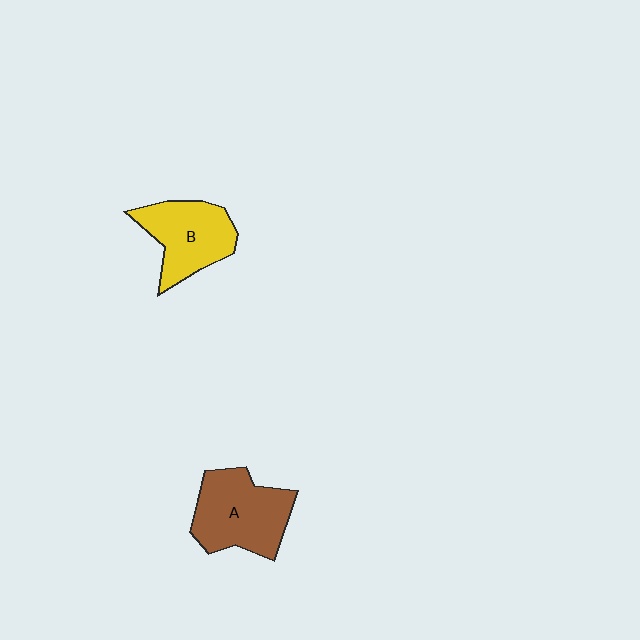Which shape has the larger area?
Shape A (brown).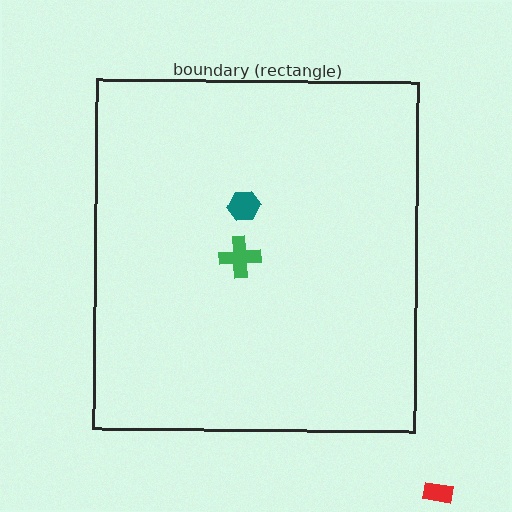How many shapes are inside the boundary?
2 inside, 1 outside.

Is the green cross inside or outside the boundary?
Inside.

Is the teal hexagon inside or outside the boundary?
Inside.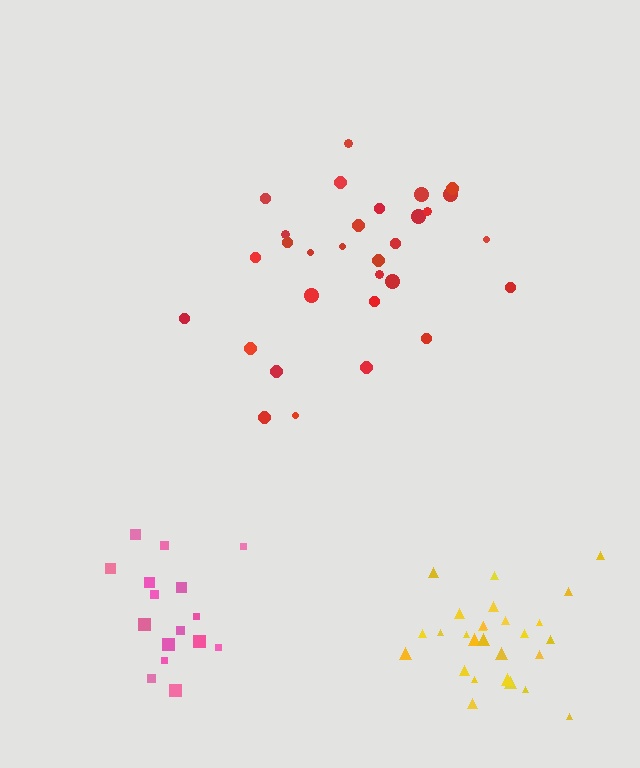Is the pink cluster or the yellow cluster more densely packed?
Yellow.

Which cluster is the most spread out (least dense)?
Red.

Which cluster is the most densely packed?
Yellow.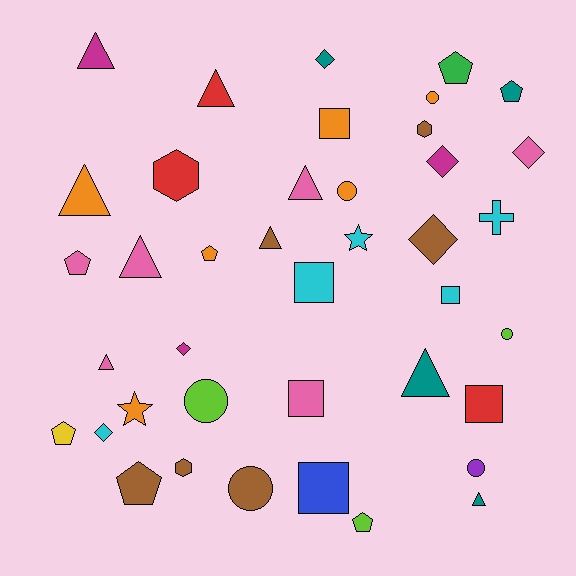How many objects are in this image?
There are 40 objects.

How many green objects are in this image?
There is 1 green object.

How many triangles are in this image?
There are 9 triangles.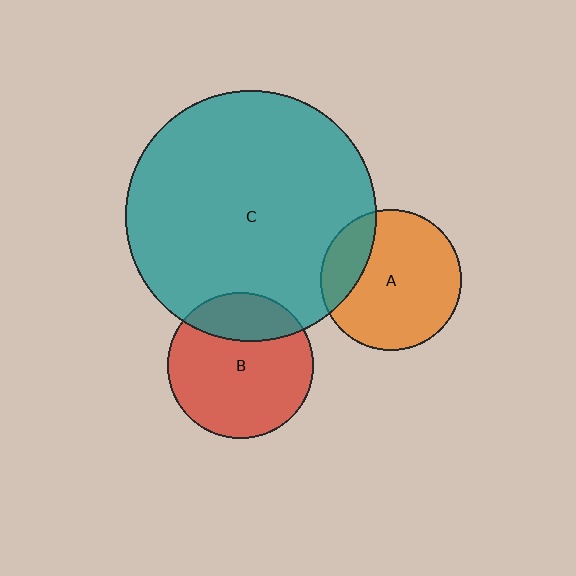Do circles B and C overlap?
Yes.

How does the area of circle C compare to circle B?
Approximately 3.0 times.